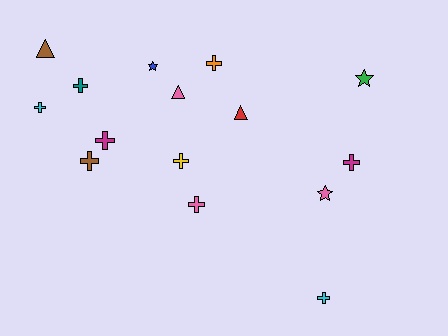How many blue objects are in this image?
There is 1 blue object.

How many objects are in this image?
There are 15 objects.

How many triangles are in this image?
There are 3 triangles.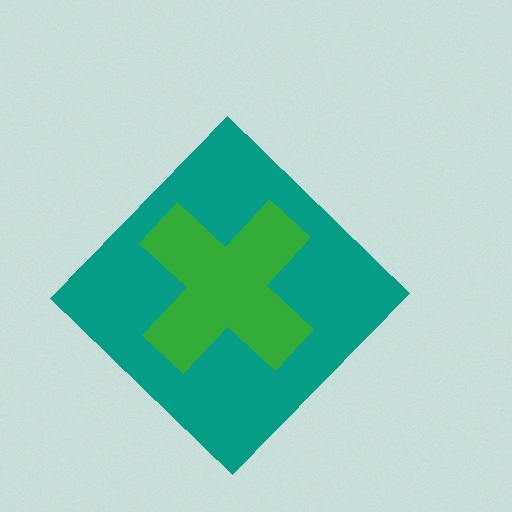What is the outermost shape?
The teal diamond.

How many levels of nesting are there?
2.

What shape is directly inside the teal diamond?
The green cross.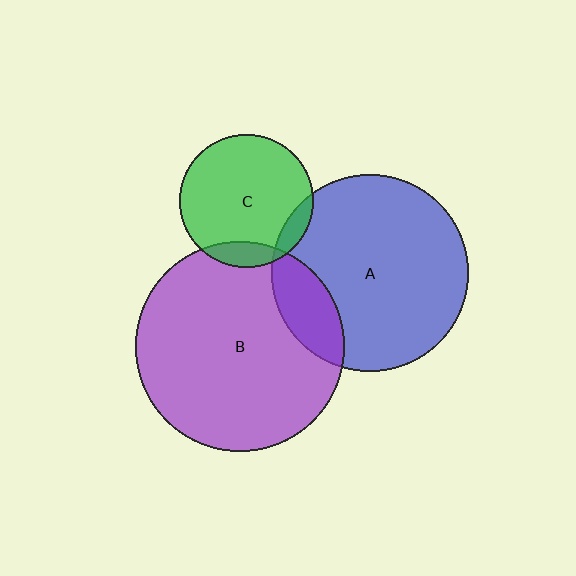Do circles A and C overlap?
Yes.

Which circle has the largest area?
Circle B (purple).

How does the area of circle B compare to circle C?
Approximately 2.5 times.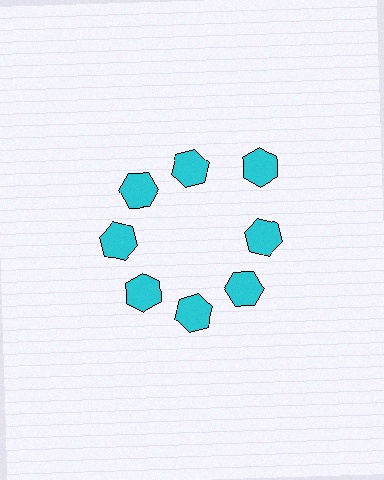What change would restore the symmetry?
The symmetry would be restored by moving it inward, back onto the ring so that all 8 hexagons sit at equal angles and equal distance from the center.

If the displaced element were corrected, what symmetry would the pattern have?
It would have 8-fold rotational symmetry — the pattern would map onto itself every 45 degrees.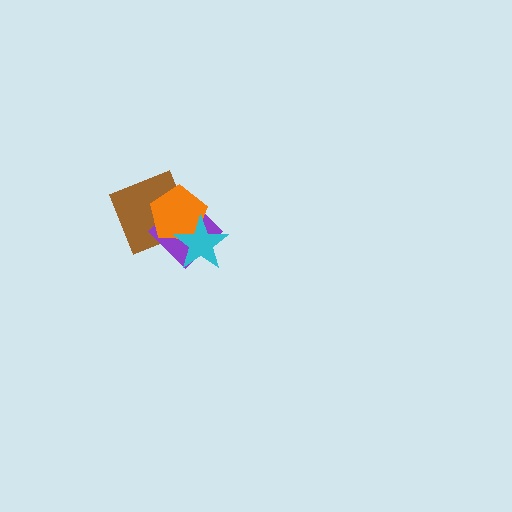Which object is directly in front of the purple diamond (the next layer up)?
The orange pentagon is directly in front of the purple diamond.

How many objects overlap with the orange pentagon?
3 objects overlap with the orange pentagon.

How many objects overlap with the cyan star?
3 objects overlap with the cyan star.